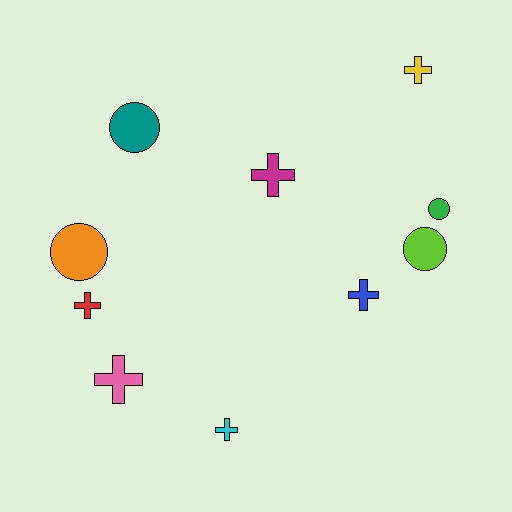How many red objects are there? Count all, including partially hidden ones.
There is 1 red object.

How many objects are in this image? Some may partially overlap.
There are 10 objects.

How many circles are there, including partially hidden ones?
There are 4 circles.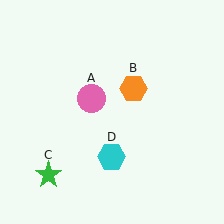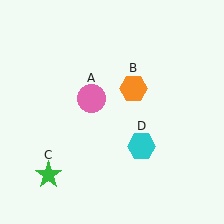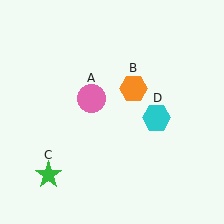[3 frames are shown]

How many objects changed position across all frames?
1 object changed position: cyan hexagon (object D).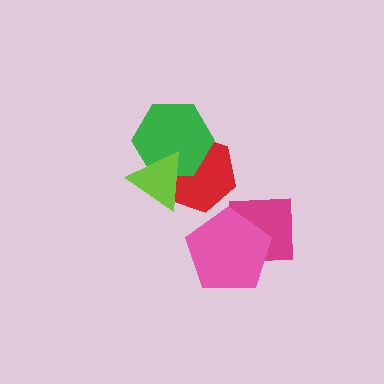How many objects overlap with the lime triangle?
2 objects overlap with the lime triangle.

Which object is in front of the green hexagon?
The lime triangle is in front of the green hexagon.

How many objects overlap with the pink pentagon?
1 object overlaps with the pink pentagon.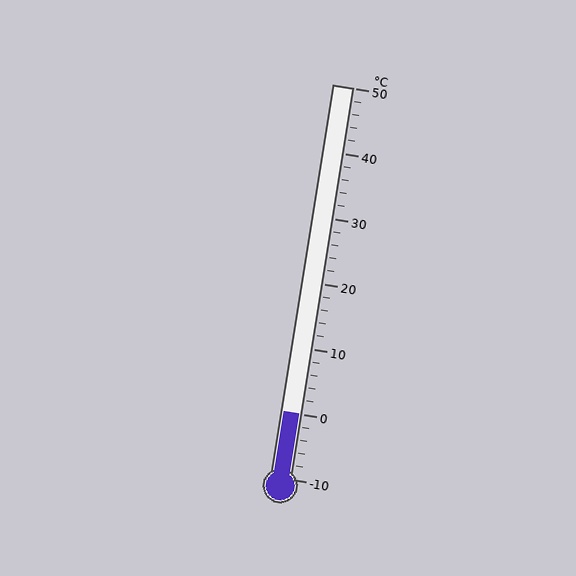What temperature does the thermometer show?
The thermometer shows approximately 0°C.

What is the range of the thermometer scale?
The thermometer scale ranges from -10°C to 50°C.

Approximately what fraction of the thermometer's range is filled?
The thermometer is filled to approximately 15% of its range.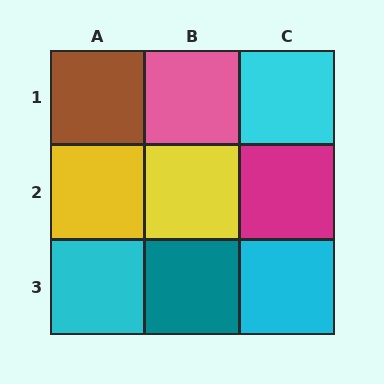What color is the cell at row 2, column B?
Yellow.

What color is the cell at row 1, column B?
Pink.